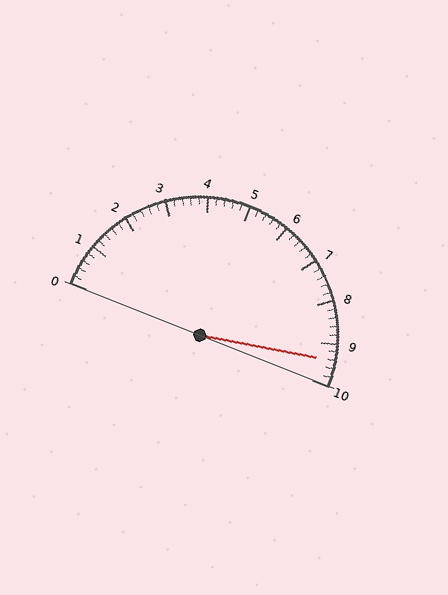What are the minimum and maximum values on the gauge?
The gauge ranges from 0 to 10.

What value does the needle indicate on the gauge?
The needle indicates approximately 9.4.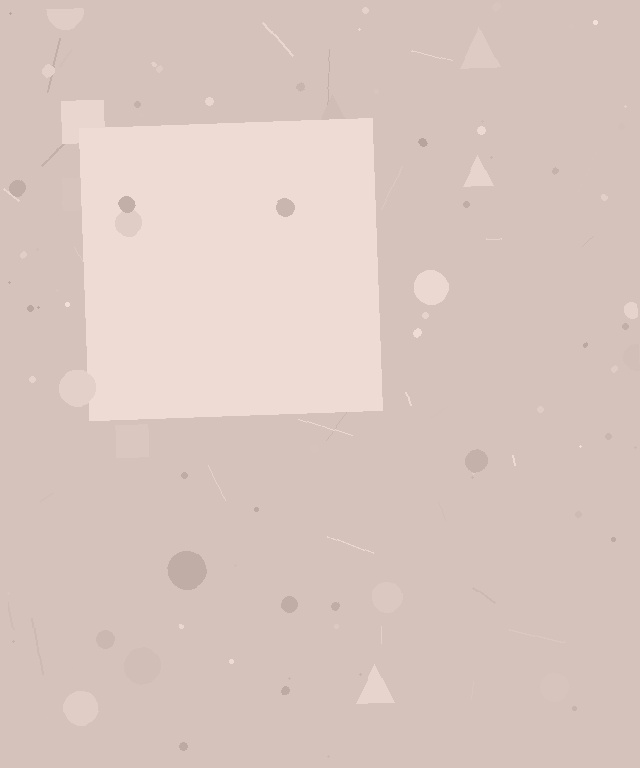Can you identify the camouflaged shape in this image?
The camouflaged shape is a square.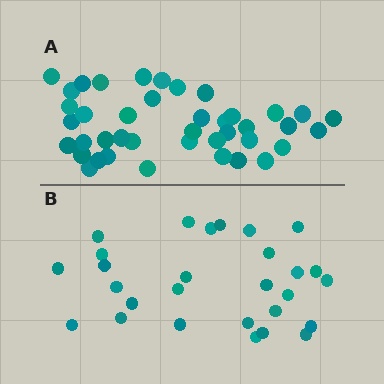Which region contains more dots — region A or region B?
Region A (the top region) has more dots.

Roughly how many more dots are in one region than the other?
Region A has approximately 15 more dots than region B.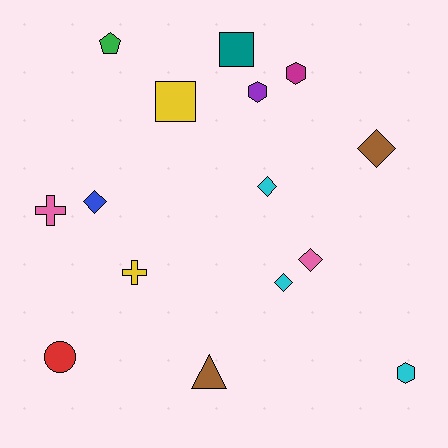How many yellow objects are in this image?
There are 2 yellow objects.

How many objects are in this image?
There are 15 objects.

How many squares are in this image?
There are 2 squares.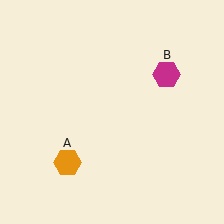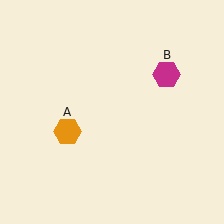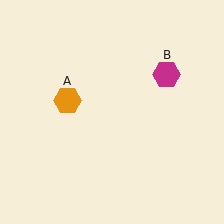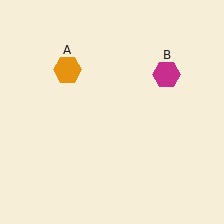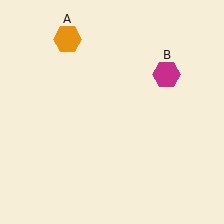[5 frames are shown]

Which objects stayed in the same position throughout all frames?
Magenta hexagon (object B) remained stationary.